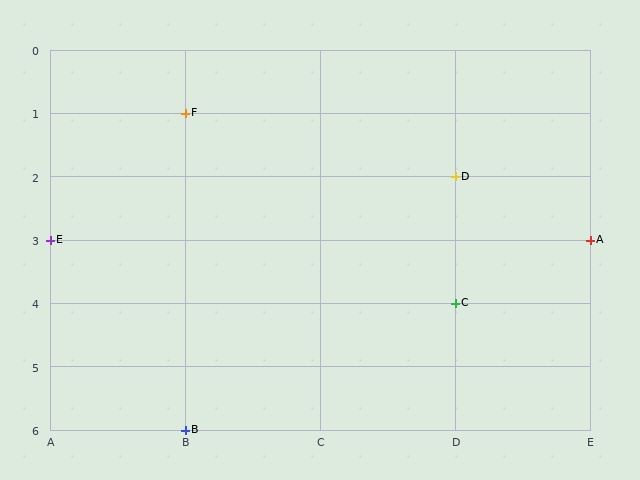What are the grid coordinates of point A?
Point A is at grid coordinates (E, 3).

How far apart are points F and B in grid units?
Points F and B are 5 rows apart.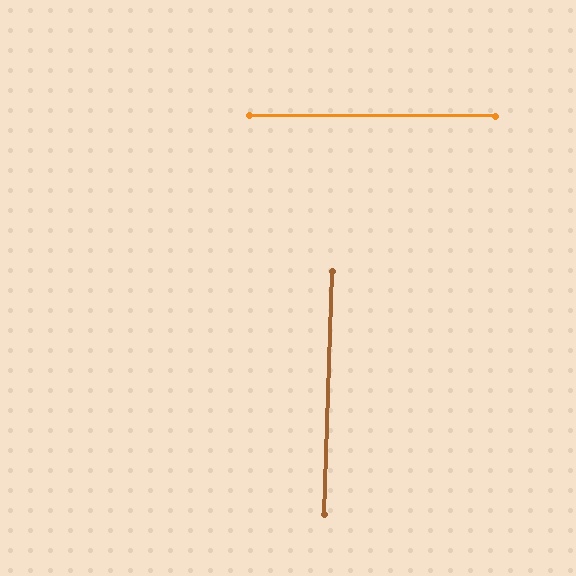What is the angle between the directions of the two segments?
Approximately 88 degrees.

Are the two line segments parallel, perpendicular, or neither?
Perpendicular — they meet at approximately 88°.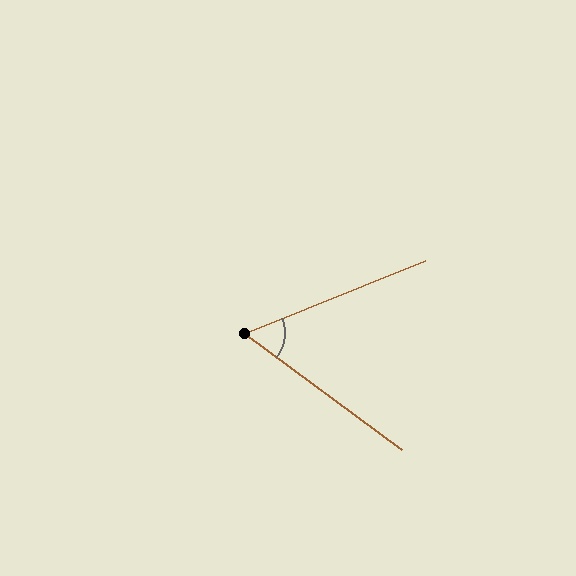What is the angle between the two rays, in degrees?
Approximately 59 degrees.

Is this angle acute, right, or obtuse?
It is acute.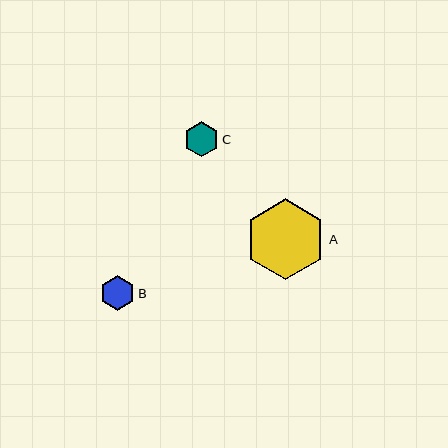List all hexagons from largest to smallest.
From largest to smallest: A, C, B.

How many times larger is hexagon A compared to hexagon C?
Hexagon A is approximately 2.3 times the size of hexagon C.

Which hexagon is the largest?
Hexagon A is the largest with a size of approximately 81 pixels.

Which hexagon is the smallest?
Hexagon B is the smallest with a size of approximately 34 pixels.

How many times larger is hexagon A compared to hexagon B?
Hexagon A is approximately 2.3 times the size of hexagon B.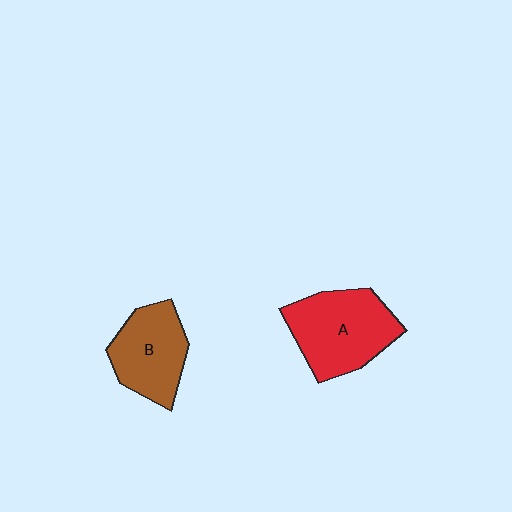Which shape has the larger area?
Shape A (red).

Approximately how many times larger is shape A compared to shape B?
Approximately 1.3 times.